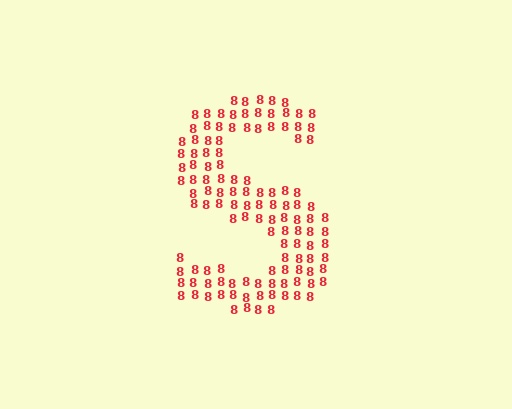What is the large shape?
The large shape is the letter S.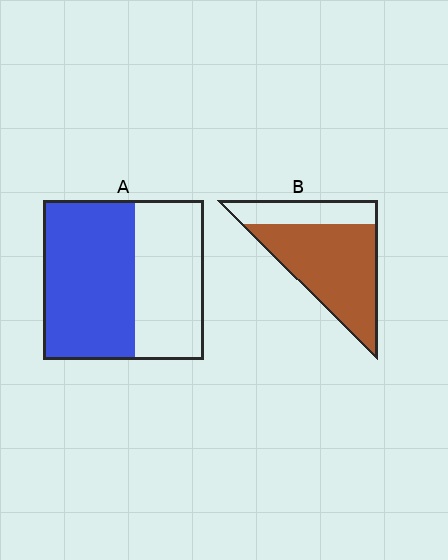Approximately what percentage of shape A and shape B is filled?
A is approximately 55% and B is approximately 70%.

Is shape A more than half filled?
Yes.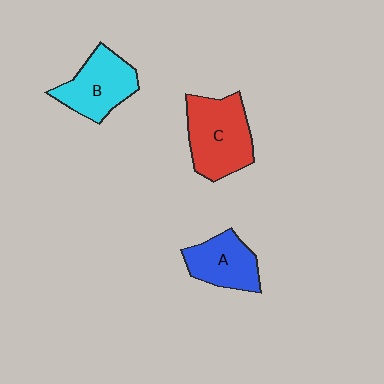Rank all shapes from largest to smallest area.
From largest to smallest: C (red), B (cyan), A (blue).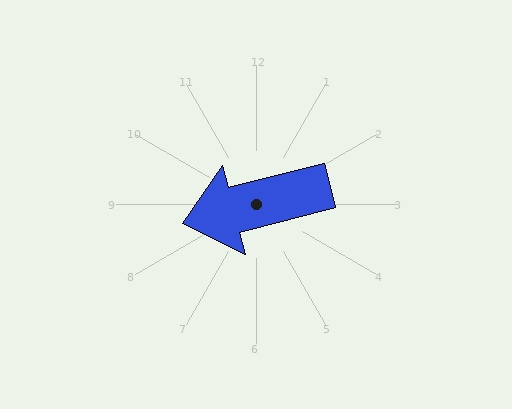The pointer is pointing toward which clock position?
Roughly 9 o'clock.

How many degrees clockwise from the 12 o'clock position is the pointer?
Approximately 256 degrees.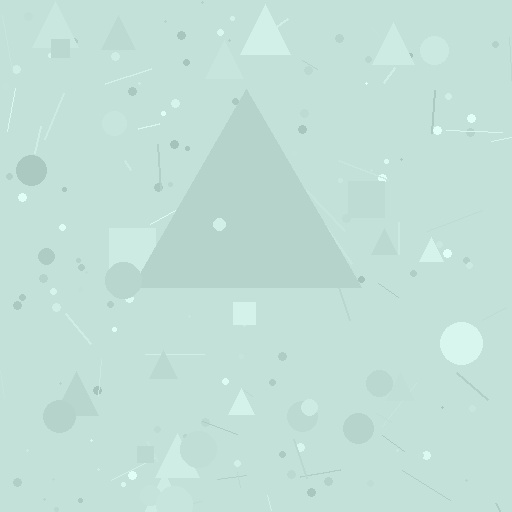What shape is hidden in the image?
A triangle is hidden in the image.